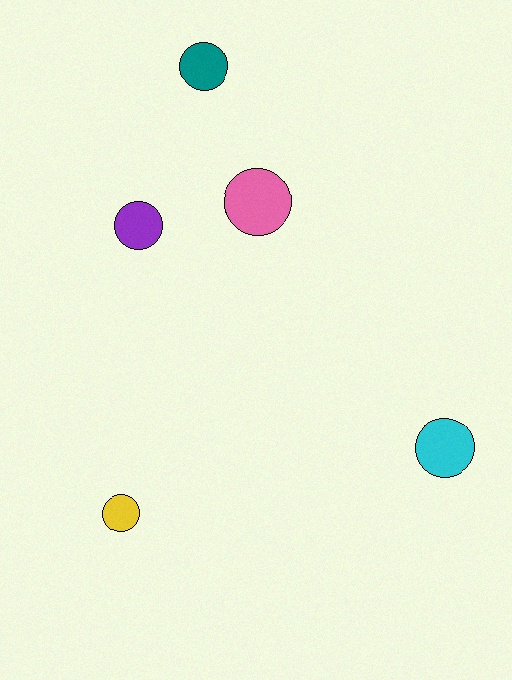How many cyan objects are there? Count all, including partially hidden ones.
There is 1 cyan object.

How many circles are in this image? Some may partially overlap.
There are 5 circles.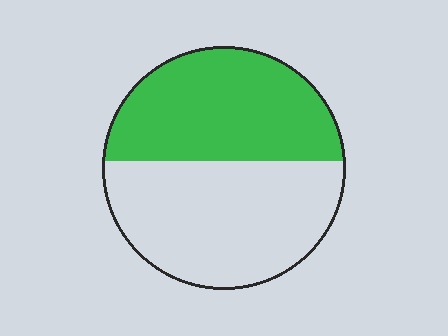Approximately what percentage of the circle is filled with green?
Approximately 45%.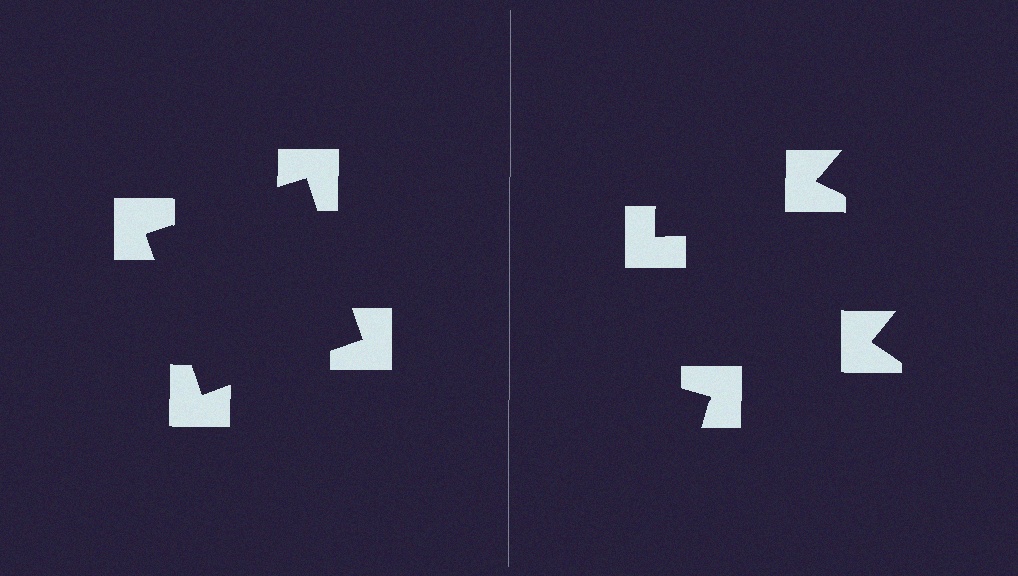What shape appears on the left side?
An illusory square.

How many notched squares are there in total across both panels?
8 — 4 on each side.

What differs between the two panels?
The notched squares are positioned identically on both sides; only the wedge orientations differ. On the left they align to a square; on the right they are misaligned.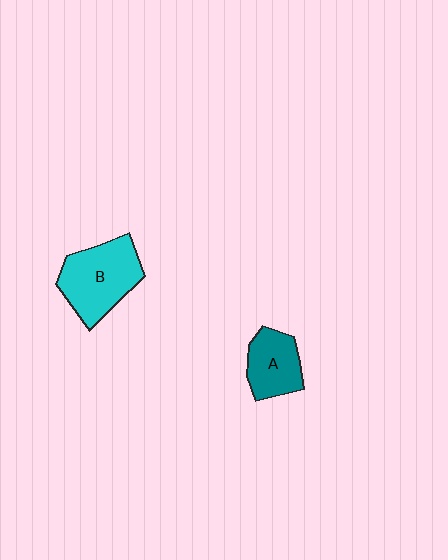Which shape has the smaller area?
Shape A (teal).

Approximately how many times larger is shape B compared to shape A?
Approximately 1.5 times.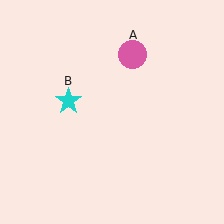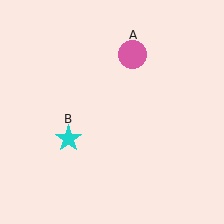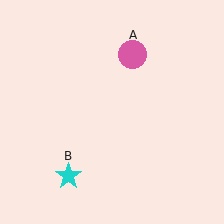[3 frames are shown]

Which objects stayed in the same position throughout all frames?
Pink circle (object A) remained stationary.